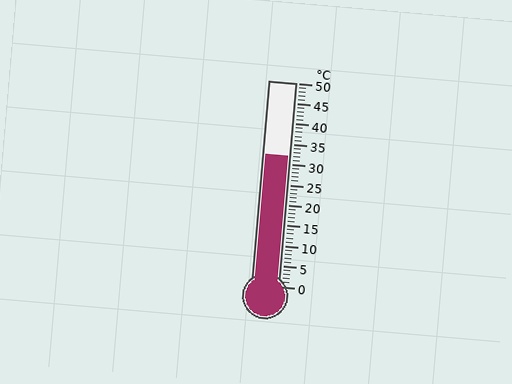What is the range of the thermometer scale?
The thermometer scale ranges from 0°C to 50°C.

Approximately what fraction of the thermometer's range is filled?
The thermometer is filled to approximately 65% of its range.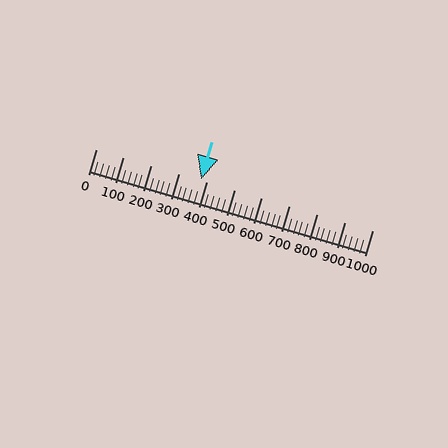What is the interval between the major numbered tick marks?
The major tick marks are spaced 100 units apart.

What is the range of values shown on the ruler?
The ruler shows values from 0 to 1000.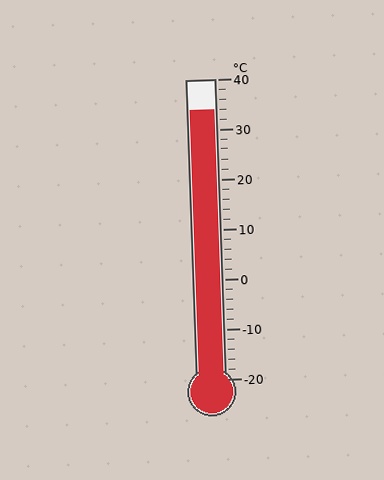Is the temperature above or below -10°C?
The temperature is above -10°C.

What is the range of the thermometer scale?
The thermometer scale ranges from -20°C to 40°C.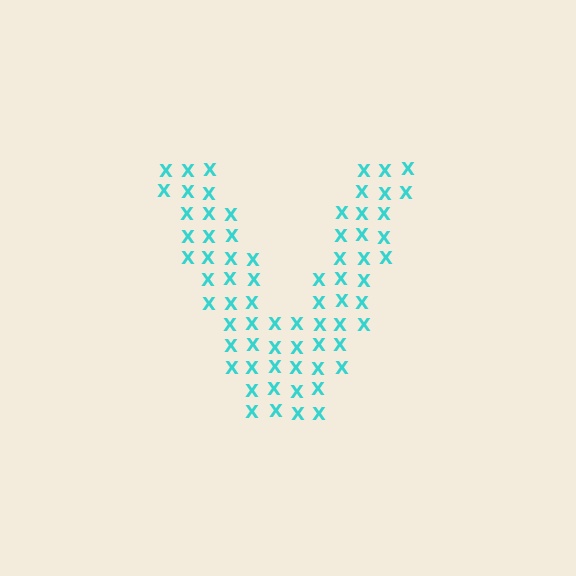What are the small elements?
The small elements are letter X's.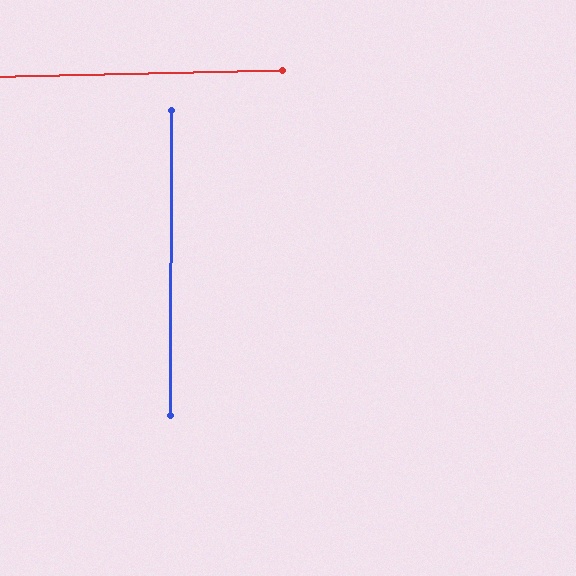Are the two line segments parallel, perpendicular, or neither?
Perpendicular — they meet at approximately 89°.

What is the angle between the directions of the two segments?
Approximately 89 degrees.